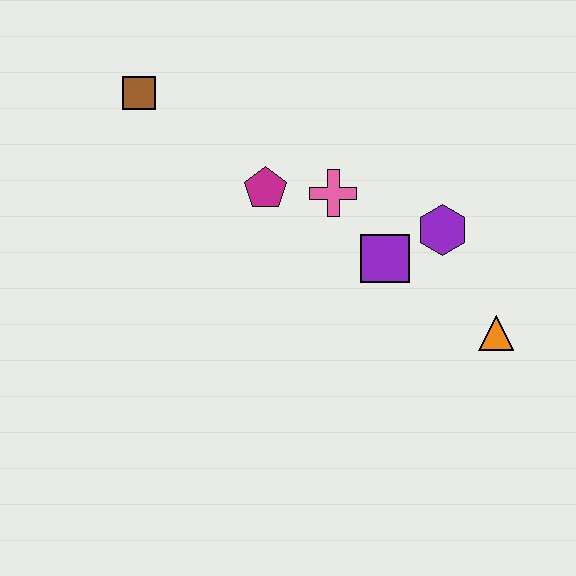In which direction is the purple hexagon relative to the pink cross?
The purple hexagon is to the right of the pink cross.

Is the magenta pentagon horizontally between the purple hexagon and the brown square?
Yes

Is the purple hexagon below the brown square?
Yes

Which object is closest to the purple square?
The purple hexagon is closest to the purple square.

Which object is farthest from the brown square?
The orange triangle is farthest from the brown square.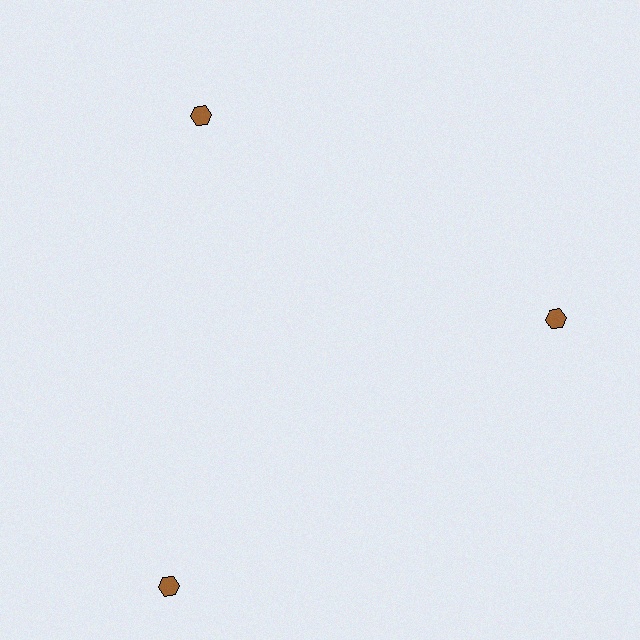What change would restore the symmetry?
The symmetry would be restored by moving it inward, back onto the ring so that all 3 hexagons sit at equal angles and equal distance from the center.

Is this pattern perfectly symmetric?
No. The 3 brown hexagons are arranged in a ring, but one element near the 7 o'clock position is pushed outward from the center, breaking the 3-fold rotational symmetry.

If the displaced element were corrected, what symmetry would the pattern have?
It would have 3-fold rotational symmetry — the pattern would map onto itself every 120 degrees.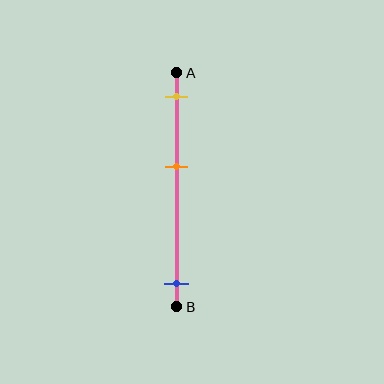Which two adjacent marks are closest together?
The yellow and orange marks are the closest adjacent pair.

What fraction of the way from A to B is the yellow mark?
The yellow mark is approximately 10% (0.1) of the way from A to B.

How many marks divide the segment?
There are 3 marks dividing the segment.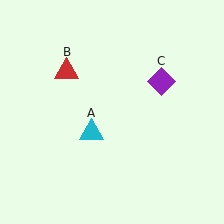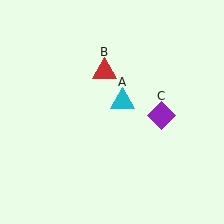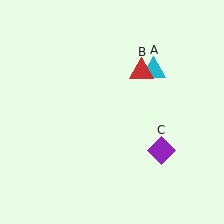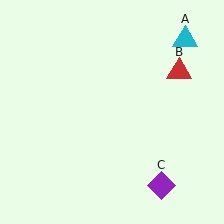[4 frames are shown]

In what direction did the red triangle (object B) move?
The red triangle (object B) moved right.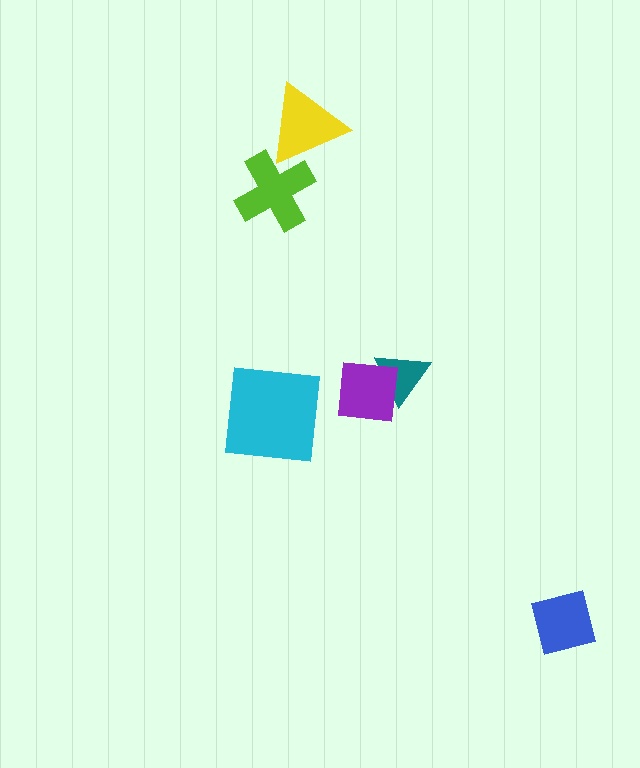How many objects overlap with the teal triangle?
1 object overlaps with the teal triangle.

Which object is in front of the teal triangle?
The purple square is in front of the teal triangle.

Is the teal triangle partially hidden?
Yes, it is partially covered by another shape.